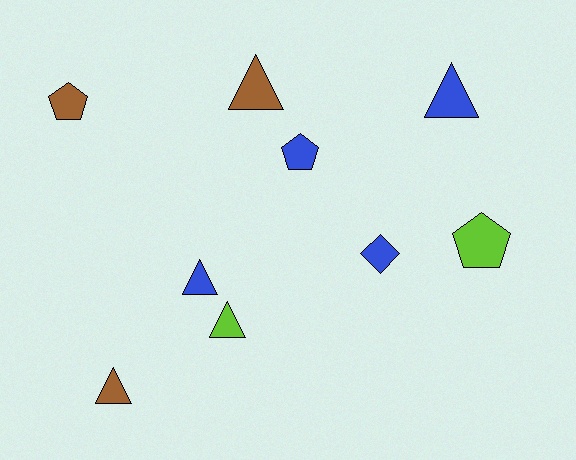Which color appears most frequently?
Blue, with 4 objects.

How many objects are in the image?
There are 9 objects.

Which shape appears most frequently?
Triangle, with 5 objects.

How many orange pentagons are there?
There are no orange pentagons.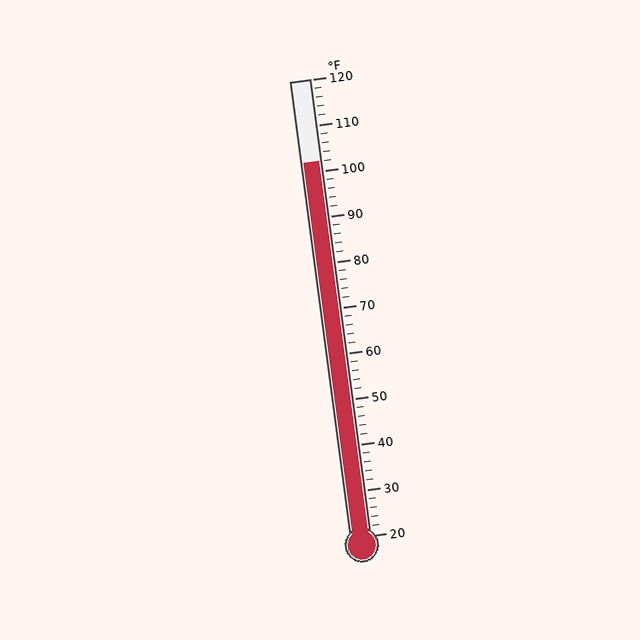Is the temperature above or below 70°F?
The temperature is above 70°F.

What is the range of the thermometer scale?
The thermometer scale ranges from 20°F to 120°F.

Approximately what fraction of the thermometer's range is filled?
The thermometer is filled to approximately 80% of its range.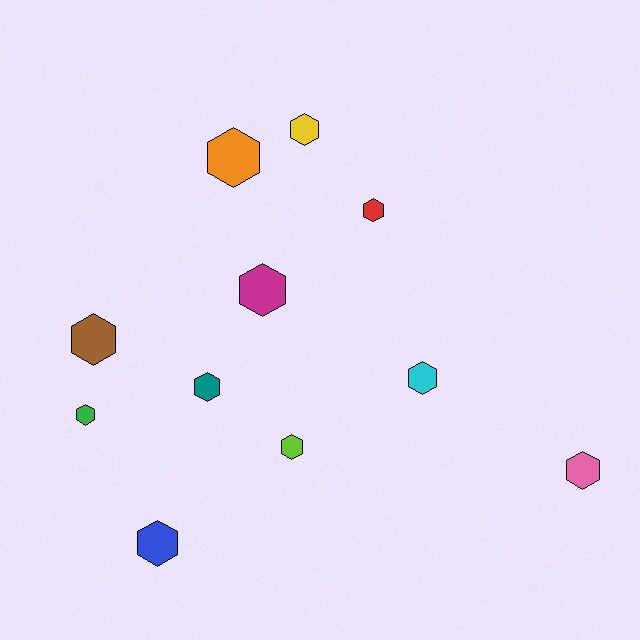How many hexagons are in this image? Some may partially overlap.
There are 11 hexagons.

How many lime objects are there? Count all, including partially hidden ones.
There is 1 lime object.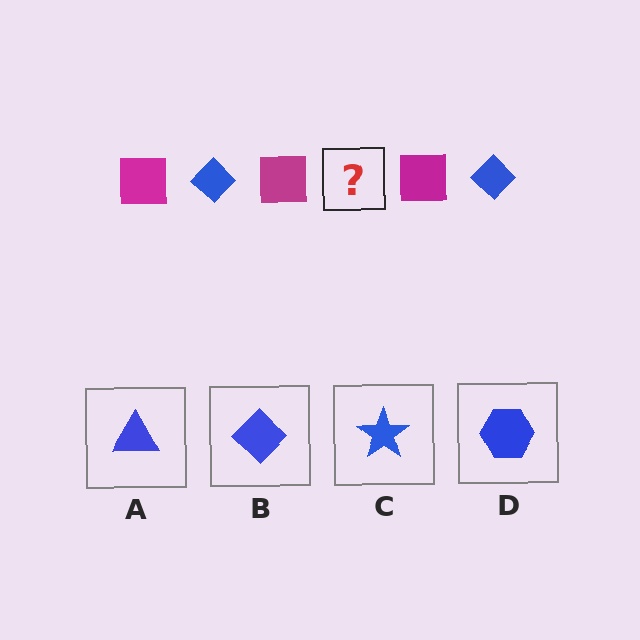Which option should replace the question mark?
Option B.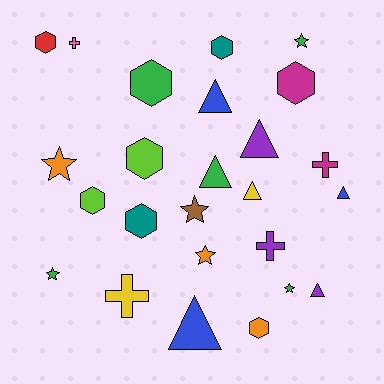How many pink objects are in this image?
There is 1 pink object.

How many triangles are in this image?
There are 7 triangles.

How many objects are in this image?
There are 25 objects.